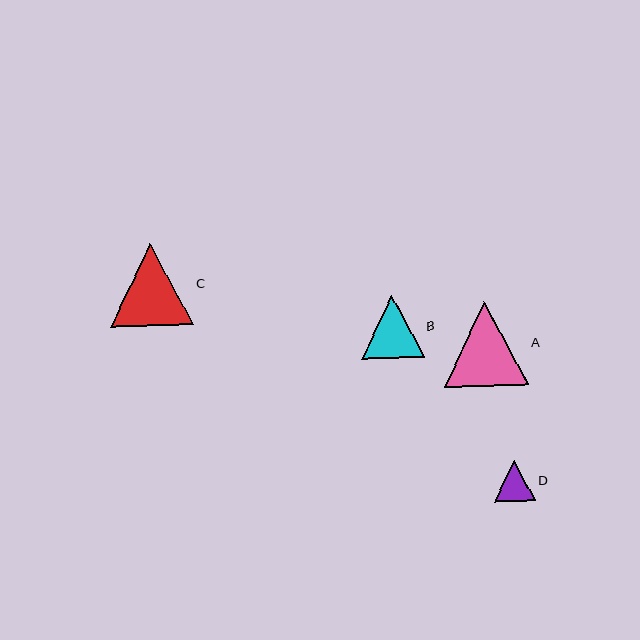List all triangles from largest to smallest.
From largest to smallest: A, C, B, D.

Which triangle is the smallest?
Triangle D is the smallest with a size of approximately 42 pixels.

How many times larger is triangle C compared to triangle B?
Triangle C is approximately 1.3 times the size of triangle B.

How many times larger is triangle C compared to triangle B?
Triangle C is approximately 1.3 times the size of triangle B.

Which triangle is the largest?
Triangle A is the largest with a size of approximately 85 pixels.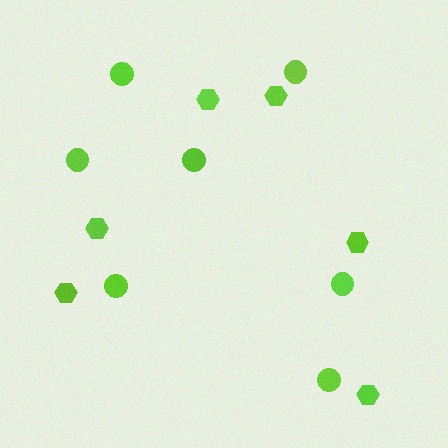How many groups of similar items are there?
There are 2 groups: one group of circles (7) and one group of hexagons (6).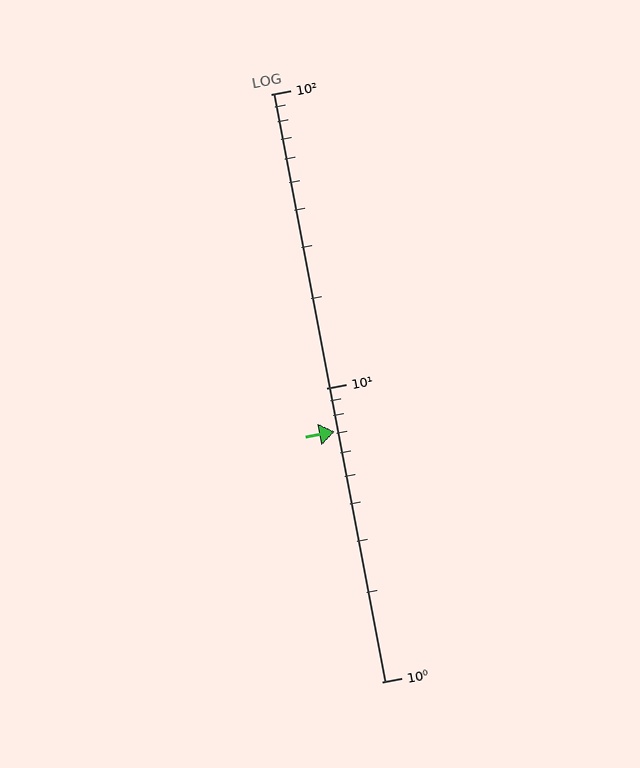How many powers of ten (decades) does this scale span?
The scale spans 2 decades, from 1 to 100.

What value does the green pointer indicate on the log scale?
The pointer indicates approximately 7.1.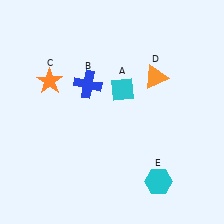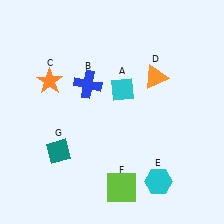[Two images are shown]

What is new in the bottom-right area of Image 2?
A lime square (F) was added in the bottom-right area of Image 2.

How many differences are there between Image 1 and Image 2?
There are 2 differences between the two images.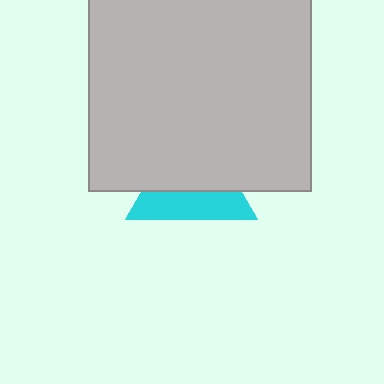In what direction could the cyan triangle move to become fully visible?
The cyan triangle could move down. That would shift it out from behind the light gray square entirely.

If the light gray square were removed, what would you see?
You would see the complete cyan triangle.